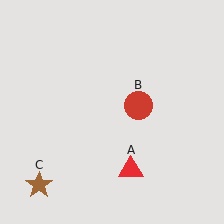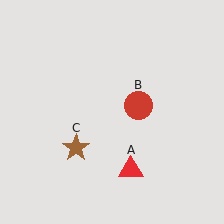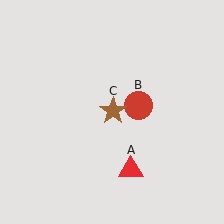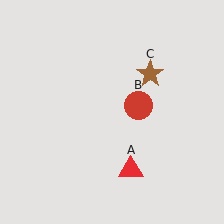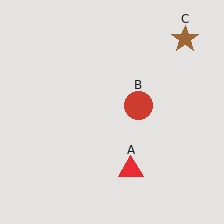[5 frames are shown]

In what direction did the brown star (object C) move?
The brown star (object C) moved up and to the right.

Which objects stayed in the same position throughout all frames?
Red triangle (object A) and red circle (object B) remained stationary.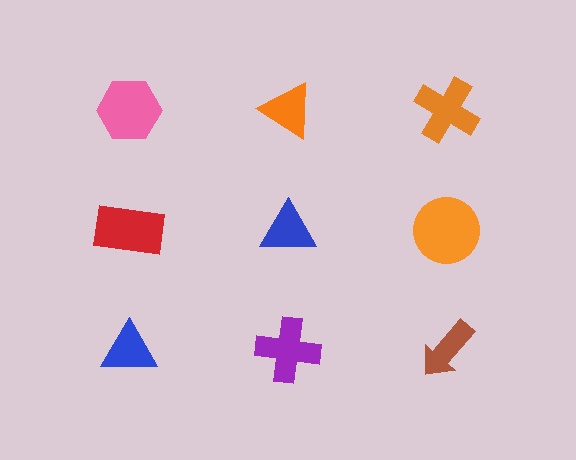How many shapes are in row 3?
3 shapes.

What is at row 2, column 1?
A red rectangle.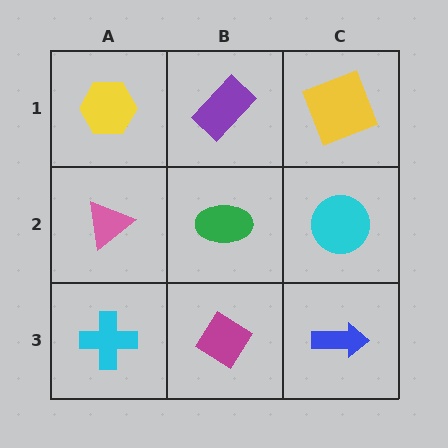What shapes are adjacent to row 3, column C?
A cyan circle (row 2, column C), a magenta diamond (row 3, column B).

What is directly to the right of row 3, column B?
A blue arrow.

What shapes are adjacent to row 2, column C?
A yellow square (row 1, column C), a blue arrow (row 3, column C), a green ellipse (row 2, column B).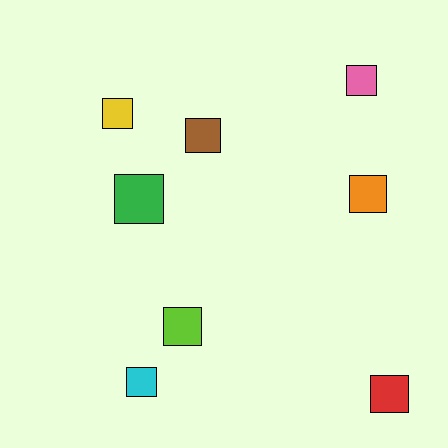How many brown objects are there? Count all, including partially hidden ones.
There is 1 brown object.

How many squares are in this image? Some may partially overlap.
There are 8 squares.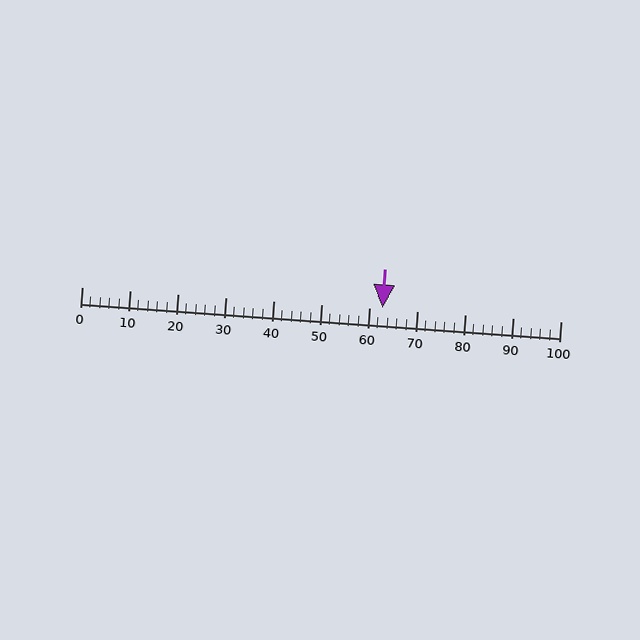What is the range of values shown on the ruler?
The ruler shows values from 0 to 100.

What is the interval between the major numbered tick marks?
The major tick marks are spaced 10 units apart.